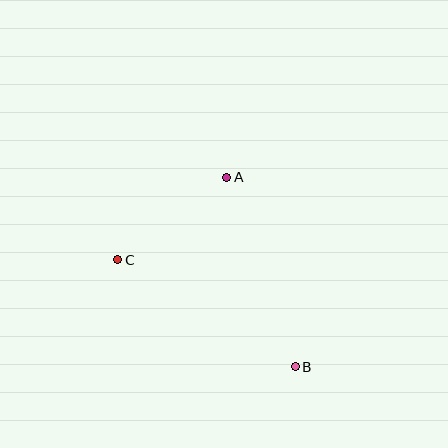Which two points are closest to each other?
Points A and C are closest to each other.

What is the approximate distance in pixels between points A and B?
The distance between A and B is approximately 202 pixels.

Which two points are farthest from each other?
Points B and C are farthest from each other.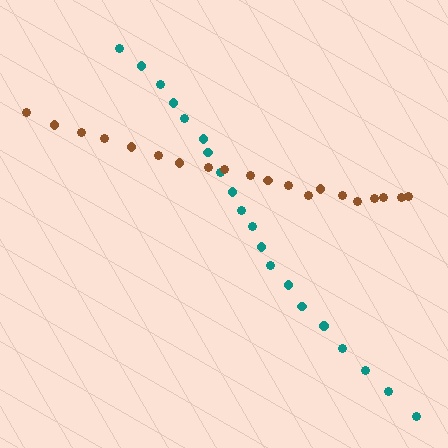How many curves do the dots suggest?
There are 2 distinct paths.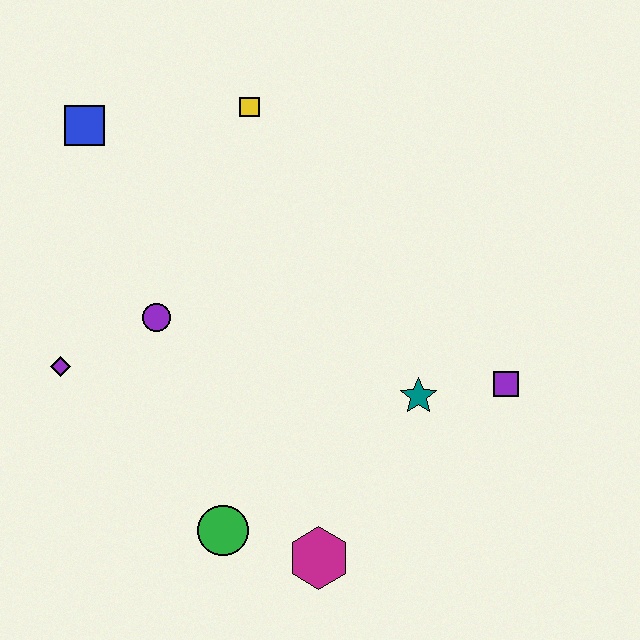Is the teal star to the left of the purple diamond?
No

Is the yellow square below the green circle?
No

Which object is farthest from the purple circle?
The purple square is farthest from the purple circle.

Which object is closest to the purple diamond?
The purple circle is closest to the purple diamond.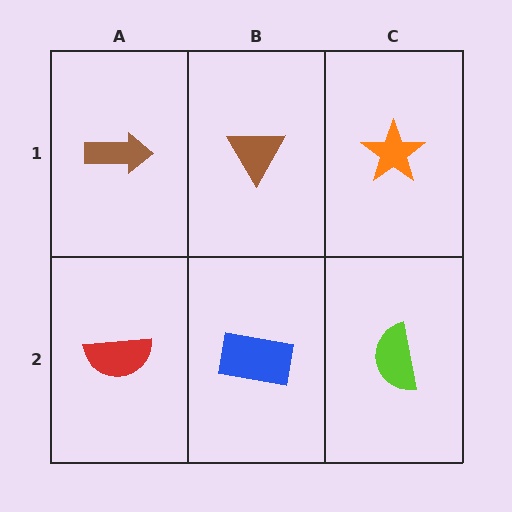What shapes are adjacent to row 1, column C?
A lime semicircle (row 2, column C), a brown triangle (row 1, column B).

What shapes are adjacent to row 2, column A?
A brown arrow (row 1, column A), a blue rectangle (row 2, column B).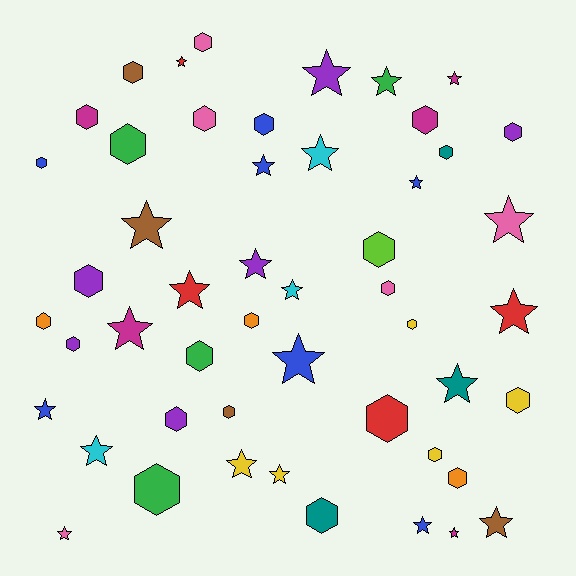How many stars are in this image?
There are 24 stars.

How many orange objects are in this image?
There are 3 orange objects.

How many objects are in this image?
There are 50 objects.